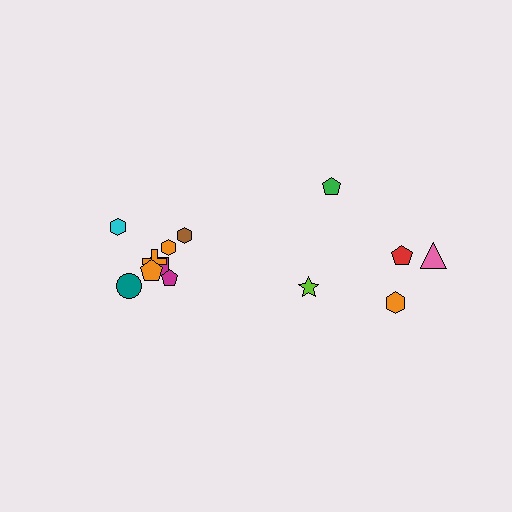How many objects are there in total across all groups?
There are 13 objects.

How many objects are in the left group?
There are 8 objects.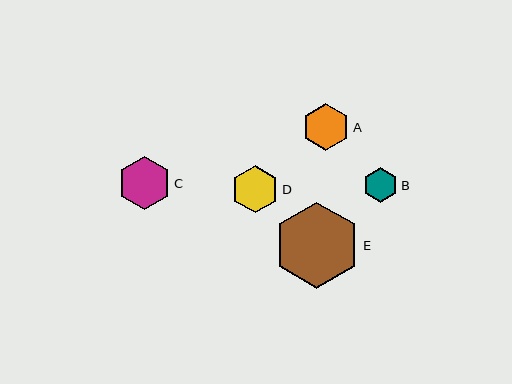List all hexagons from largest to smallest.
From largest to smallest: E, C, A, D, B.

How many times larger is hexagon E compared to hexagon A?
Hexagon E is approximately 1.8 times the size of hexagon A.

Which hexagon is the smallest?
Hexagon B is the smallest with a size of approximately 34 pixels.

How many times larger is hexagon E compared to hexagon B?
Hexagon E is approximately 2.5 times the size of hexagon B.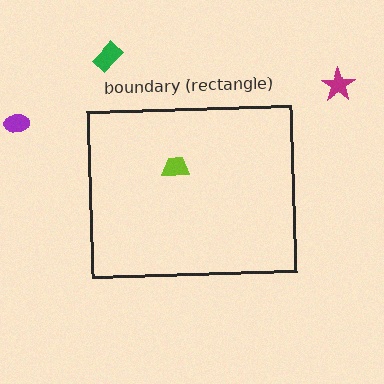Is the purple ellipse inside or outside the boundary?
Outside.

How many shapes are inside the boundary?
1 inside, 3 outside.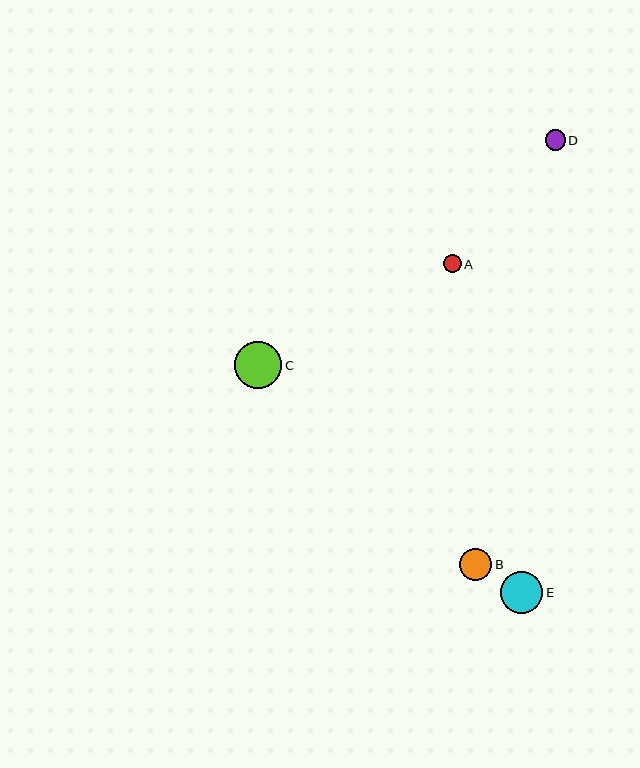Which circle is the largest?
Circle C is the largest with a size of approximately 47 pixels.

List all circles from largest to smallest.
From largest to smallest: C, E, B, D, A.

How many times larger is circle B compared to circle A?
Circle B is approximately 1.8 times the size of circle A.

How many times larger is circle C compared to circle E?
Circle C is approximately 1.1 times the size of circle E.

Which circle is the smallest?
Circle A is the smallest with a size of approximately 18 pixels.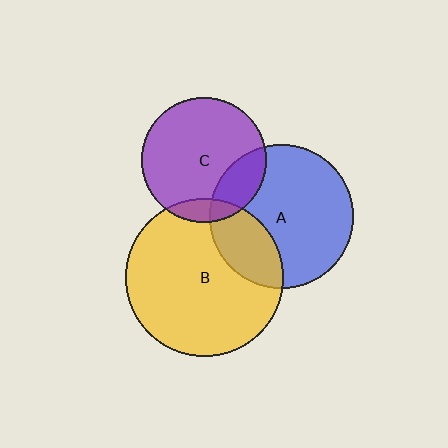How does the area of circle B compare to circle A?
Approximately 1.2 times.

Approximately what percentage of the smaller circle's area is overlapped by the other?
Approximately 20%.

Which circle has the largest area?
Circle B (yellow).